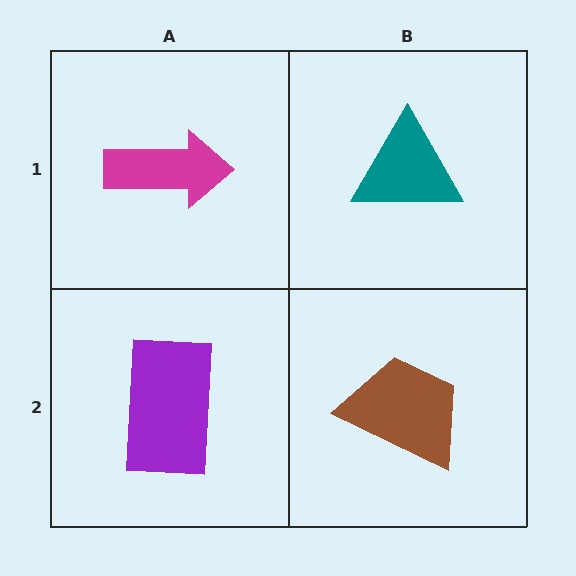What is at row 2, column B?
A brown trapezoid.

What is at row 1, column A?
A magenta arrow.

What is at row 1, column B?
A teal triangle.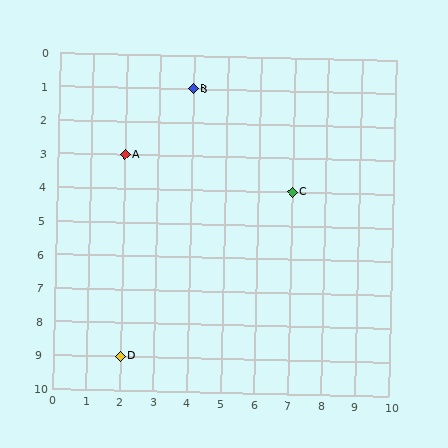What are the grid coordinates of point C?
Point C is at grid coordinates (7, 4).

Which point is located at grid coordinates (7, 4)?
Point C is at (7, 4).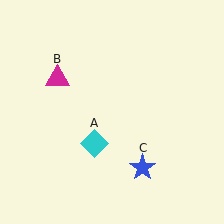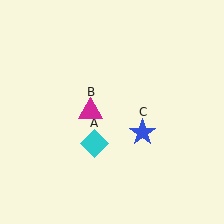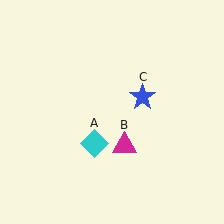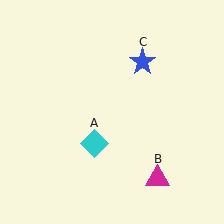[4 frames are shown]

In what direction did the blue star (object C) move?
The blue star (object C) moved up.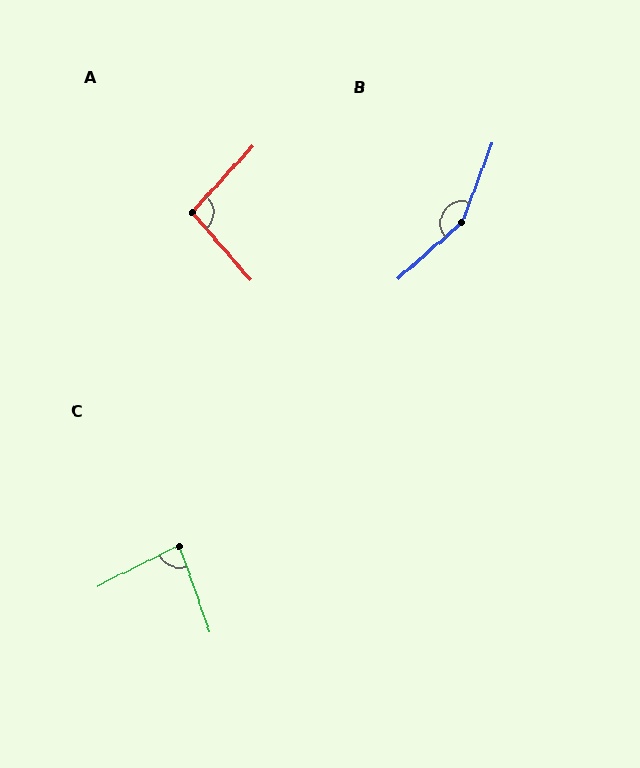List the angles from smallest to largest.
C (83°), A (96°), B (152°).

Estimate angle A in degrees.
Approximately 96 degrees.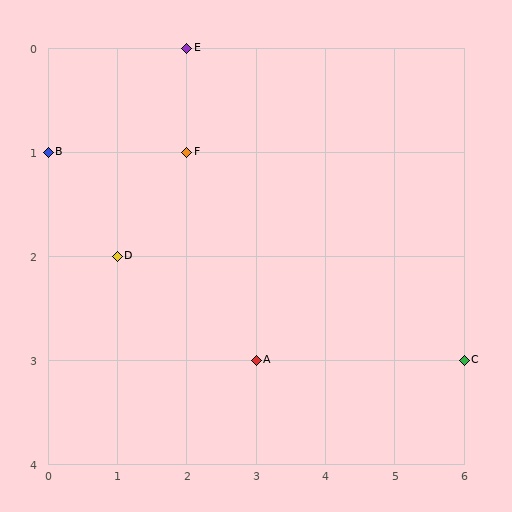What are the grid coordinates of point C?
Point C is at grid coordinates (6, 3).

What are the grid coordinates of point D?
Point D is at grid coordinates (1, 2).